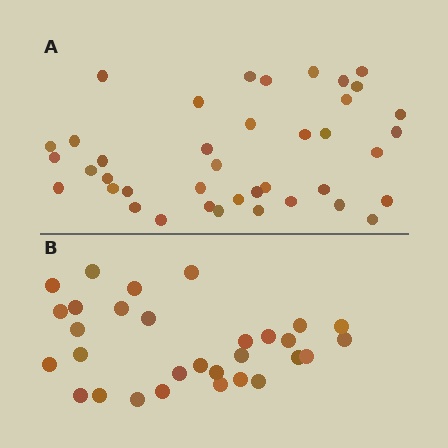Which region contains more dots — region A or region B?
Region A (the top region) has more dots.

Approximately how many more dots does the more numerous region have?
Region A has roughly 10 or so more dots than region B.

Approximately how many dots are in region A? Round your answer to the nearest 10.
About 40 dots.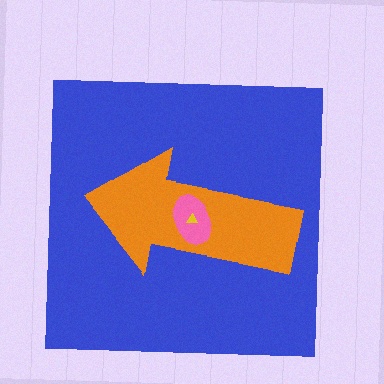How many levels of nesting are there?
4.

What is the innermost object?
The yellow triangle.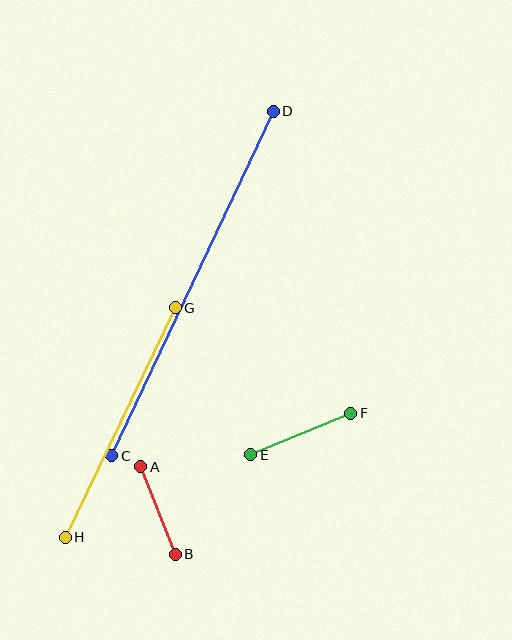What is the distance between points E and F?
The distance is approximately 108 pixels.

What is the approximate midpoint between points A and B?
The midpoint is at approximately (158, 510) pixels.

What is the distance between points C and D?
The distance is approximately 380 pixels.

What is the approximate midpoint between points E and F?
The midpoint is at approximately (301, 434) pixels.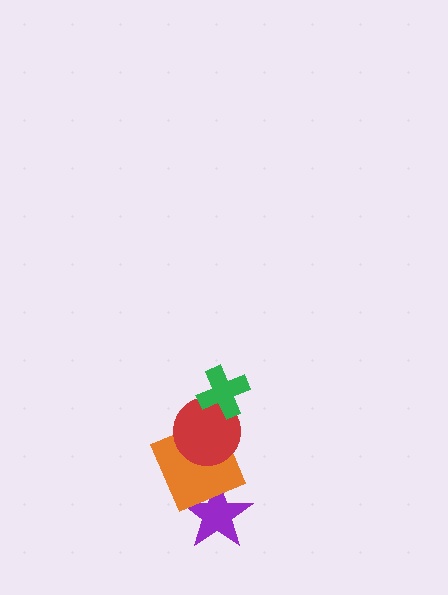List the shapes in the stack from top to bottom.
From top to bottom: the green cross, the red circle, the orange square, the purple star.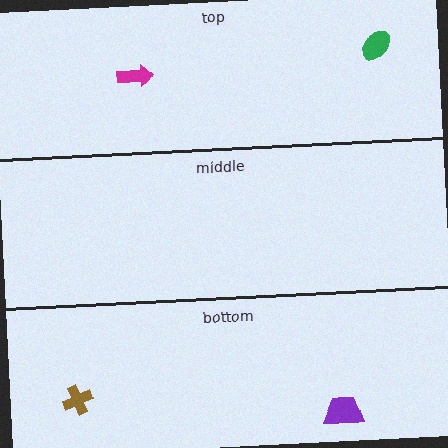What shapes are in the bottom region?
The brown cross, the purple trapezoid.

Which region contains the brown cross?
The bottom region.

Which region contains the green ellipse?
The top region.